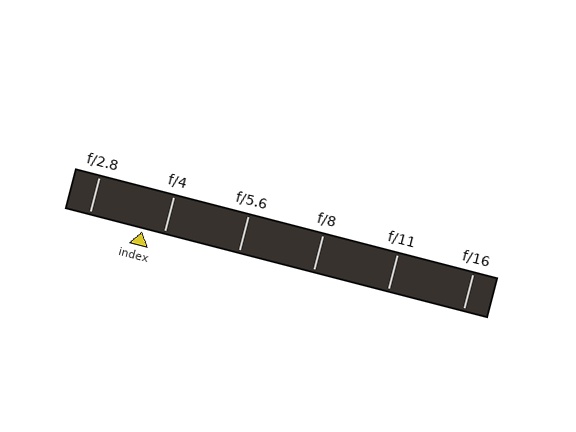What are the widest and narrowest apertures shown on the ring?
The widest aperture shown is f/2.8 and the narrowest is f/16.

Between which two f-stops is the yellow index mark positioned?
The index mark is between f/2.8 and f/4.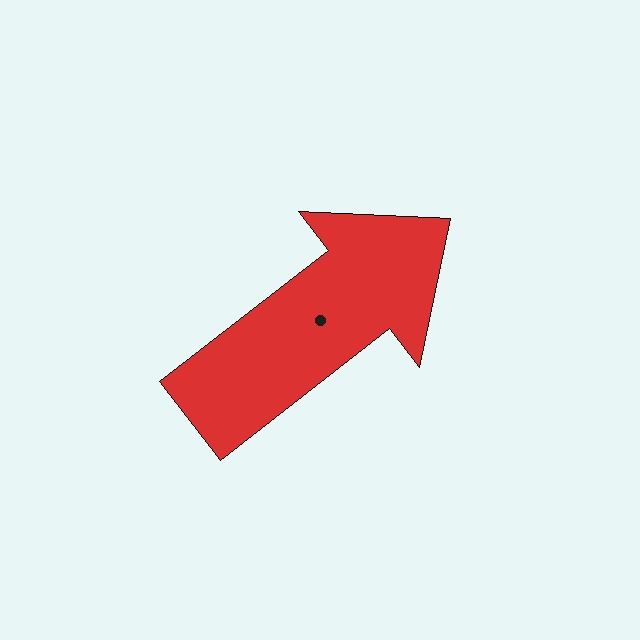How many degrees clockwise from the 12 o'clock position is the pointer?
Approximately 52 degrees.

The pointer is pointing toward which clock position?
Roughly 2 o'clock.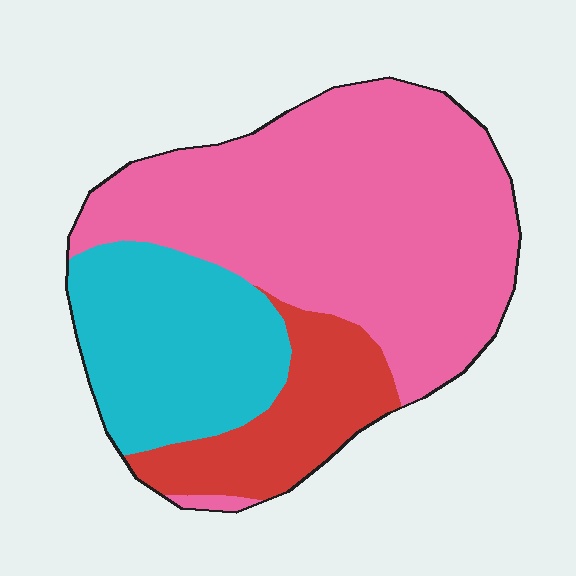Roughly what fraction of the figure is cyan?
Cyan covers about 25% of the figure.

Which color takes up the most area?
Pink, at roughly 60%.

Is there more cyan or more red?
Cyan.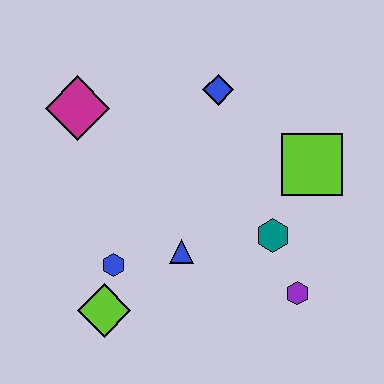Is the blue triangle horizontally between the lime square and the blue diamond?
No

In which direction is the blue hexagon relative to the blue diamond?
The blue hexagon is below the blue diamond.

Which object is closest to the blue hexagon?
The lime diamond is closest to the blue hexagon.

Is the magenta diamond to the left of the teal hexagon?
Yes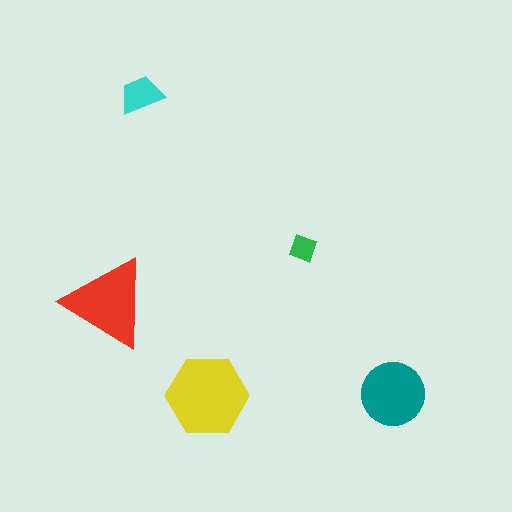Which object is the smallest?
The green diamond.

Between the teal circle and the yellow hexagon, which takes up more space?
The yellow hexagon.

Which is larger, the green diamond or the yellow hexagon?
The yellow hexagon.